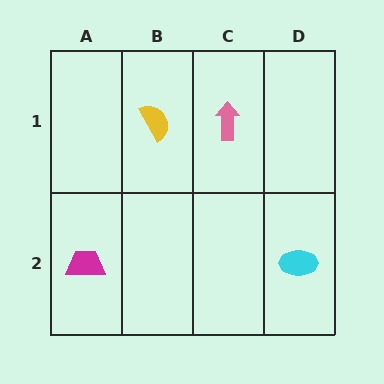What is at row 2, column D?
A cyan ellipse.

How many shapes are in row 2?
2 shapes.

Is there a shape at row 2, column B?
No, that cell is empty.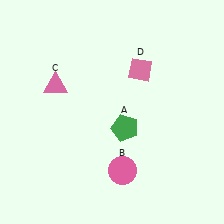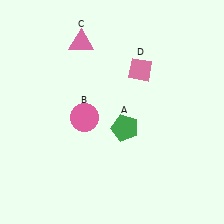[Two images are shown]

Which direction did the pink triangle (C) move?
The pink triangle (C) moved up.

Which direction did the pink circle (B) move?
The pink circle (B) moved up.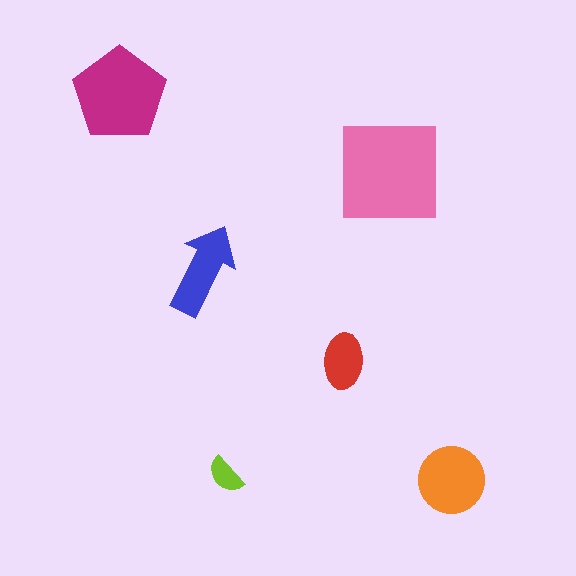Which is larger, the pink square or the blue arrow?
The pink square.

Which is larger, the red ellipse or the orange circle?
The orange circle.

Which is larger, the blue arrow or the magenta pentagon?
The magenta pentagon.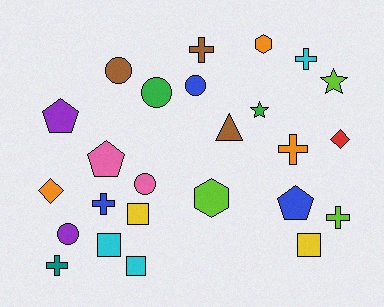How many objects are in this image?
There are 25 objects.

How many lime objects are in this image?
There are 3 lime objects.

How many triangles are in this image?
There is 1 triangle.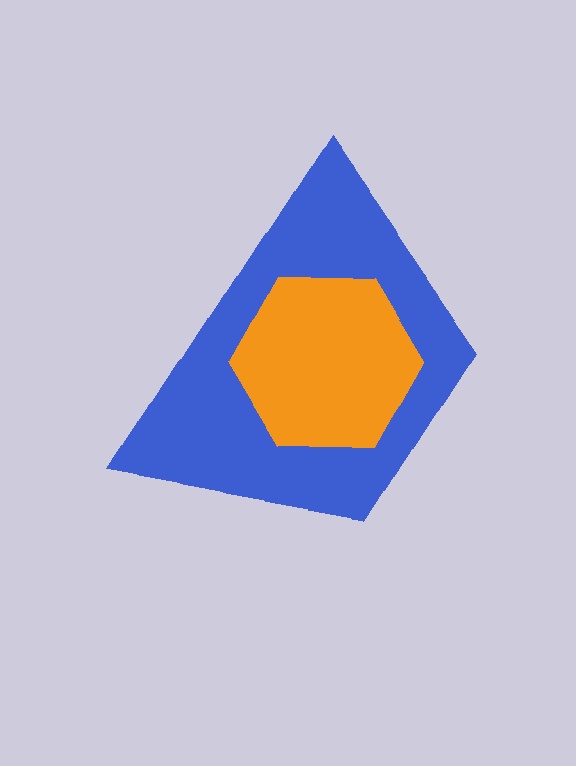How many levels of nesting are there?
2.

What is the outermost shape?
The blue trapezoid.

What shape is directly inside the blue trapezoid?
The orange hexagon.